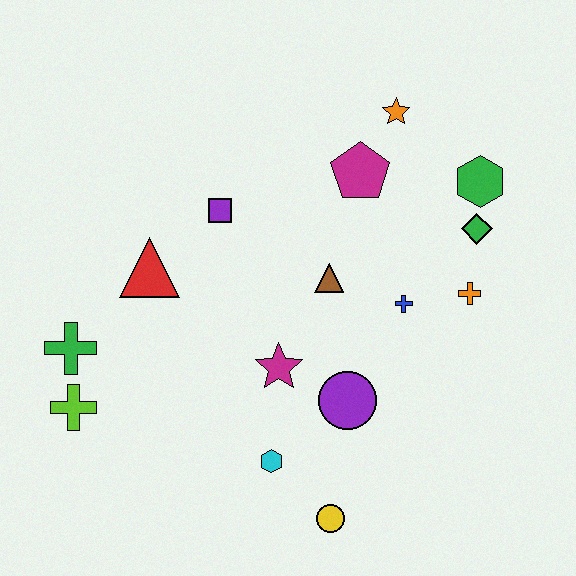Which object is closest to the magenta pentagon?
The orange star is closest to the magenta pentagon.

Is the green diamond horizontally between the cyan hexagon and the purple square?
No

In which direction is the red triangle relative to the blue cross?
The red triangle is to the left of the blue cross.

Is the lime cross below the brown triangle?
Yes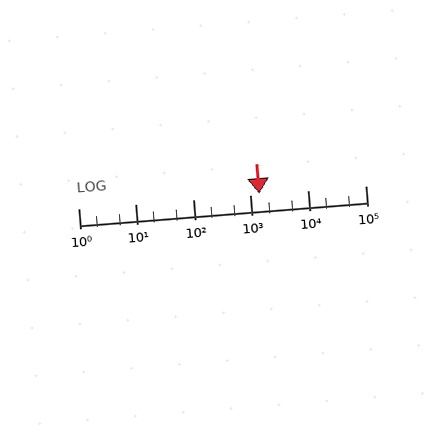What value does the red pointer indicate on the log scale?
The pointer indicates approximately 1400.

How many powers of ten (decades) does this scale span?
The scale spans 5 decades, from 1 to 100000.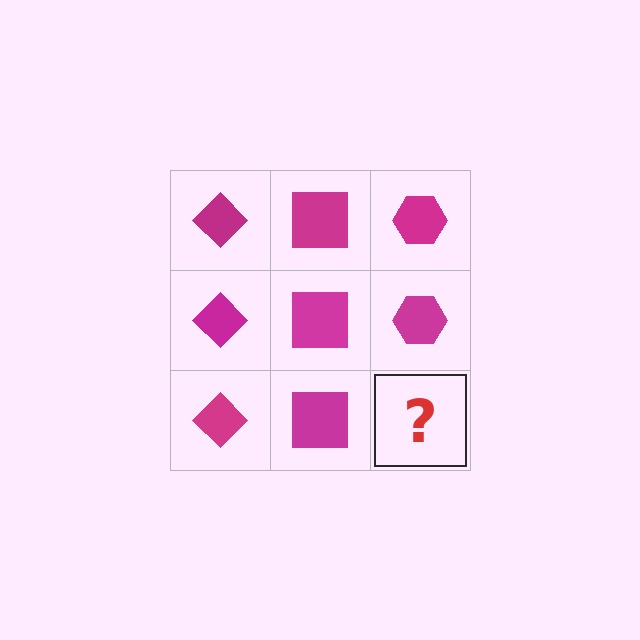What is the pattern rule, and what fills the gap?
The rule is that each column has a consistent shape. The gap should be filled with a magenta hexagon.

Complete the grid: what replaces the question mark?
The question mark should be replaced with a magenta hexagon.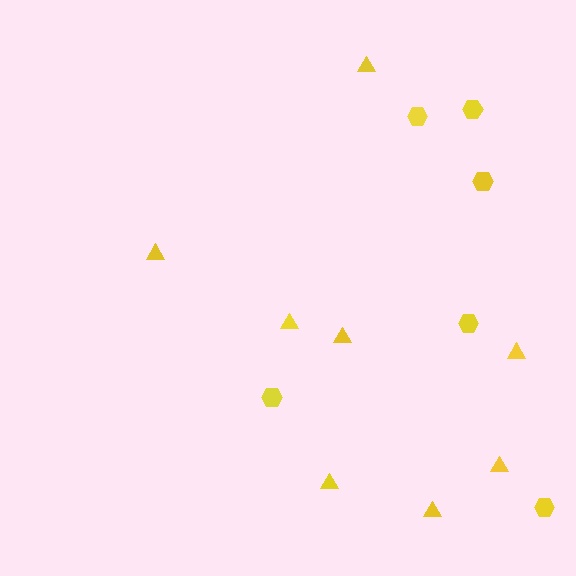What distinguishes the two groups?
There are 2 groups: one group of triangles (8) and one group of hexagons (6).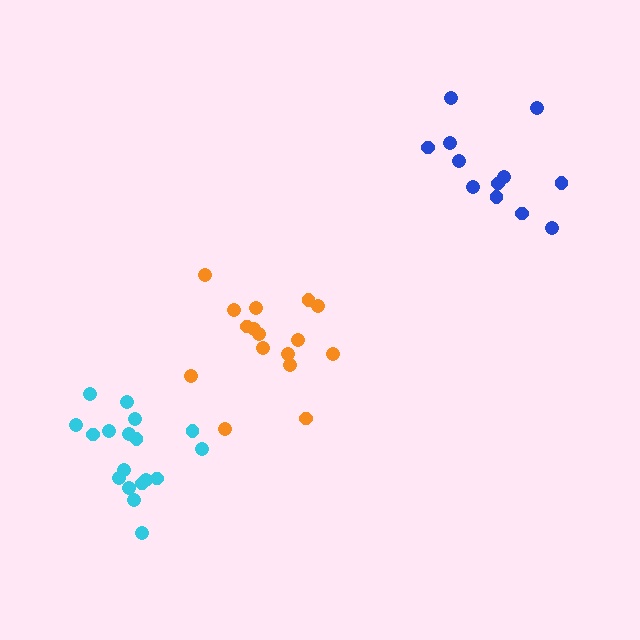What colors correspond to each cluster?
The clusters are colored: orange, blue, cyan.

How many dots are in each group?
Group 1: 16 dots, Group 2: 12 dots, Group 3: 18 dots (46 total).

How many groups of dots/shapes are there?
There are 3 groups.